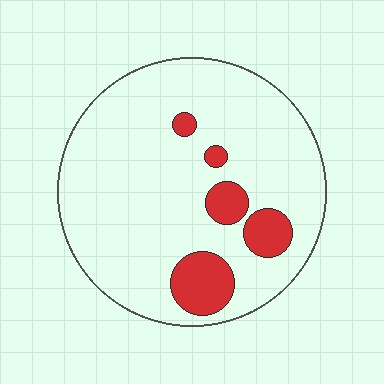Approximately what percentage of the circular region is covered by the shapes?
Approximately 15%.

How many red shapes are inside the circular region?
5.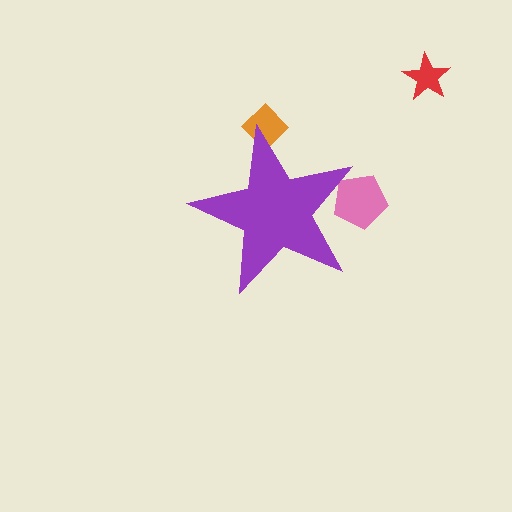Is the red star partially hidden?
No, the red star is fully visible.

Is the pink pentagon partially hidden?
Yes, the pink pentagon is partially hidden behind the purple star.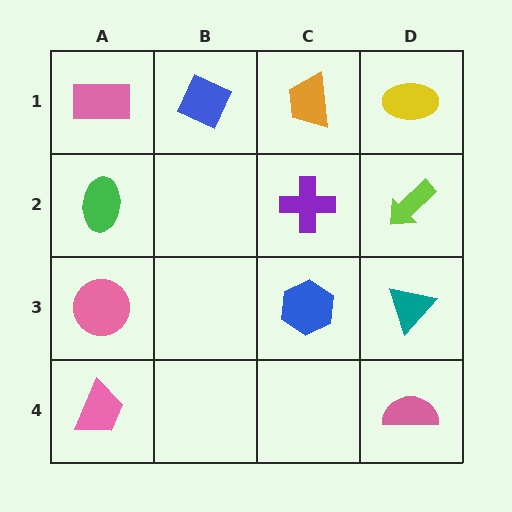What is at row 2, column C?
A purple cross.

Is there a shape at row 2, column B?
No, that cell is empty.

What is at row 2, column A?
A green ellipse.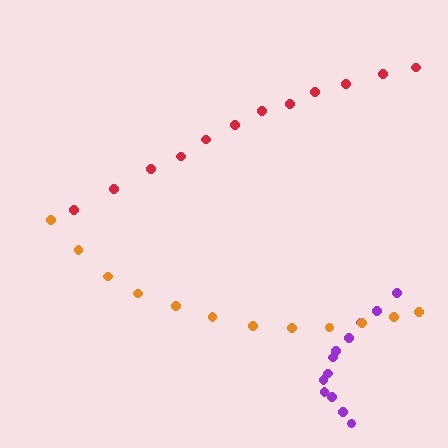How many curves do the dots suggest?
There are 3 distinct paths.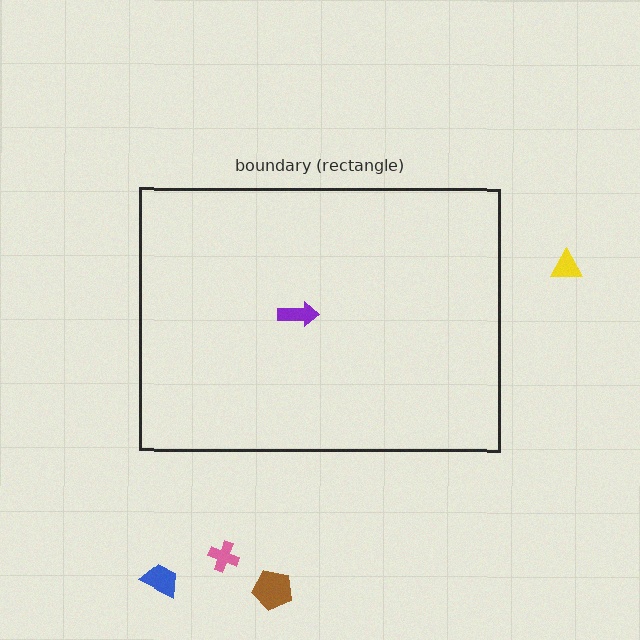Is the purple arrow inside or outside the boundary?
Inside.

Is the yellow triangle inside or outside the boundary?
Outside.